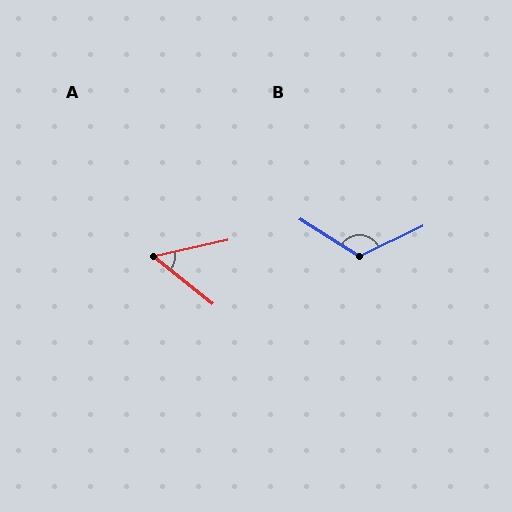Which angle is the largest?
B, at approximately 122 degrees.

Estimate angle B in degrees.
Approximately 122 degrees.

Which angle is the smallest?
A, at approximately 51 degrees.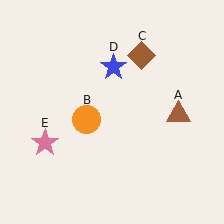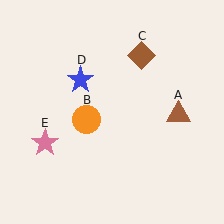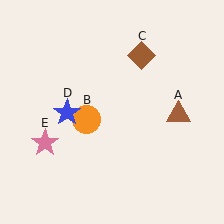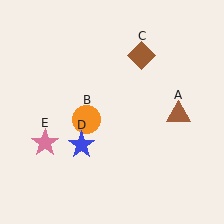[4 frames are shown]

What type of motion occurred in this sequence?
The blue star (object D) rotated counterclockwise around the center of the scene.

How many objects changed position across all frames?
1 object changed position: blue star (object D).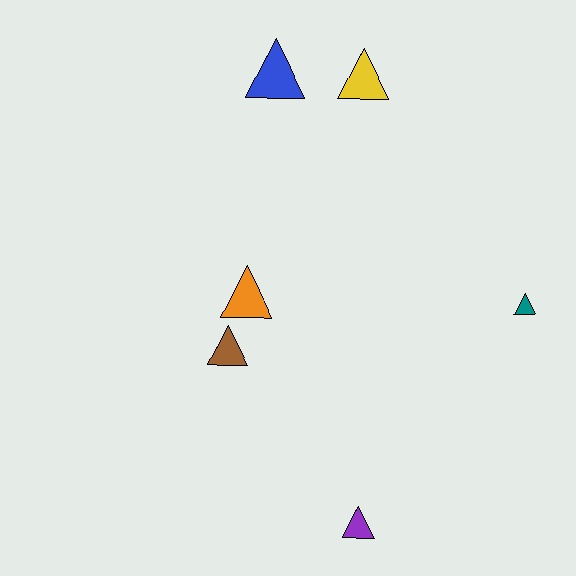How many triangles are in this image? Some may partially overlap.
There are 6 triangles.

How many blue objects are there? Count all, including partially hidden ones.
There is 1 blue object.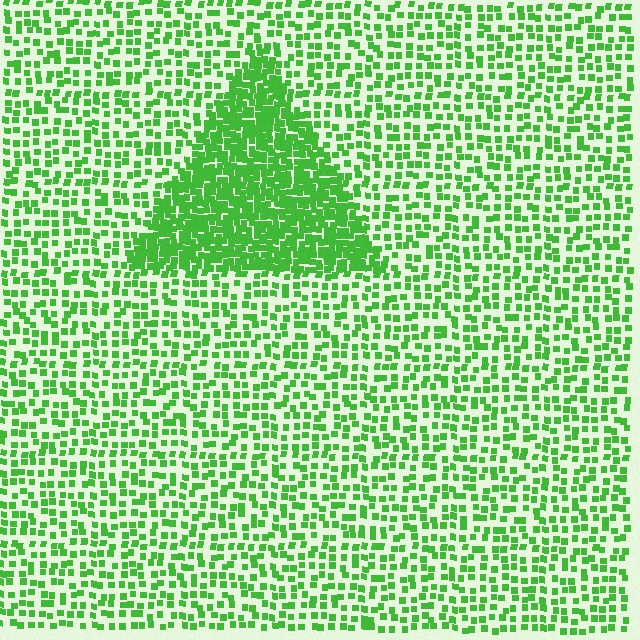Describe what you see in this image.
The image contains small green elements arranged at two different densities. A triangle-shaped region is visible where the elements are more densely packed than the surrounding area.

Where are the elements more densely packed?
The elements are more densely packed inside the triangle boundary.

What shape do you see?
I see a triangle.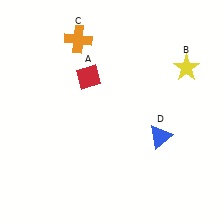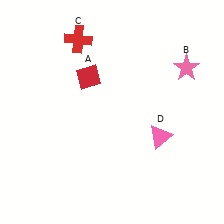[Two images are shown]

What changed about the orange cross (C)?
In Image 1, C is orange. In Image 2, it changed to red.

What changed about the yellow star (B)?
In Image 1, B is yellow. In Image 2, it changed to pink.